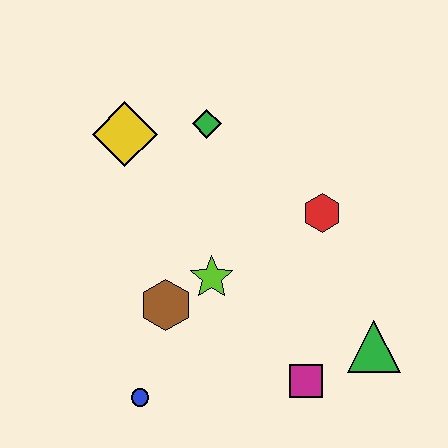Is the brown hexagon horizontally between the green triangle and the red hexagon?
No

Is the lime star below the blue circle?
No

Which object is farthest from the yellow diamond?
The green triangle is farthest from the yellow diamond.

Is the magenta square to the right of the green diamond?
Yes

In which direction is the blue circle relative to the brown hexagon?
The blue circle is below the brown hexagon.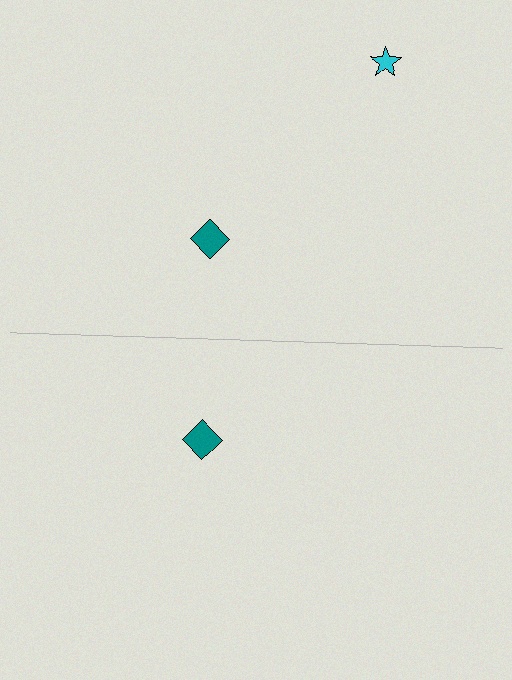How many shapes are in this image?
There are 3 shapes in this image.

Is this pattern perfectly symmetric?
No, the pattern is not perfectly symmetric. A cyan star is missing from the bottom side.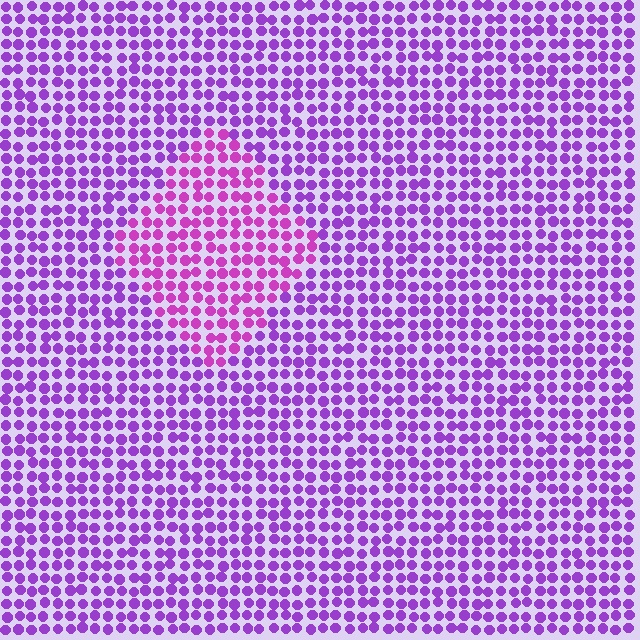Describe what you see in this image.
The image is filled with small purple elements in a uniform arrangement. A diamond-shaped region is visible where the elements are tinted to a slightly different hue, forming a subtle color boundary.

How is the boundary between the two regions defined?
The boundary is defined purely by a slight shift in hue (about 26 degrees). Spacing, size, and orientation are identical on both sides.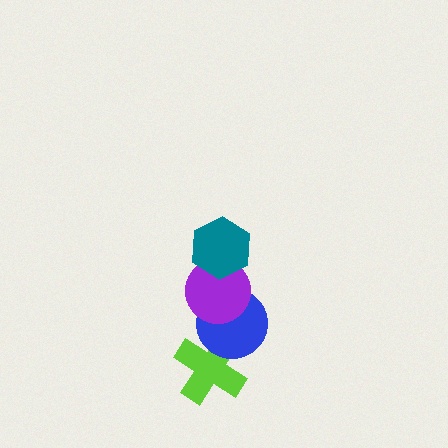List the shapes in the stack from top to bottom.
From top to bottom: the teal hexagon, the purple circle, the blue circle, the lime cross.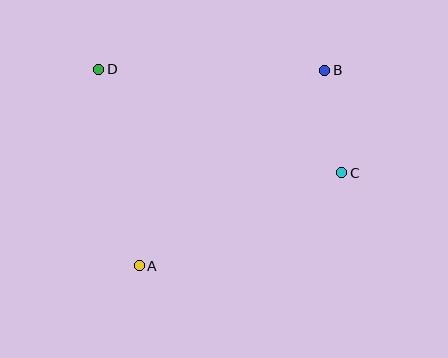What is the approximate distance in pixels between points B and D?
The distance between B and D is approximately 226 pixels.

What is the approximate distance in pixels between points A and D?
The distance between A and D is approximately 201 pixels.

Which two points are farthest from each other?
Points A and B are farthest from each other.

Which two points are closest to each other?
Points B and C are closest to each other.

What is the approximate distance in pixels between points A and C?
The distance between A and C is approximately 223 pixels.